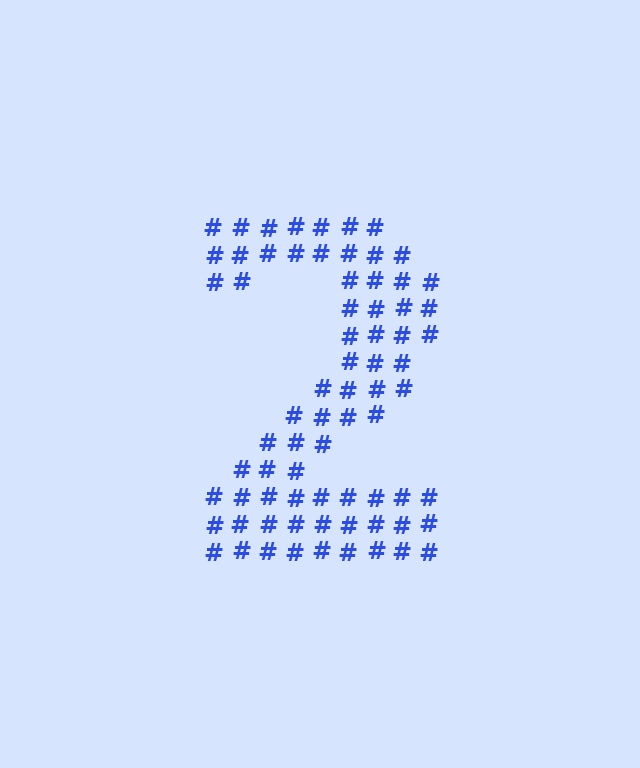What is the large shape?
The large shape is the digit 2.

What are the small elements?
The small elements are hash symbols.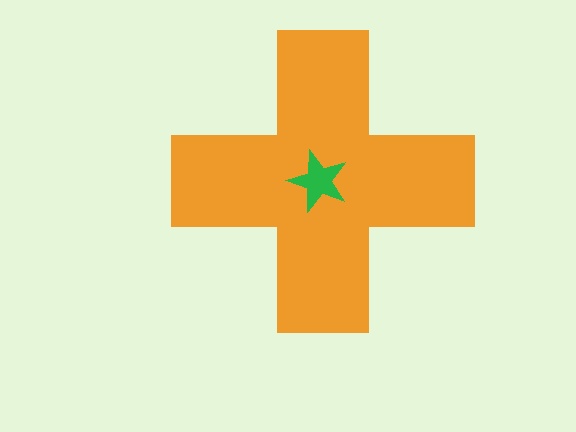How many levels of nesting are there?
2.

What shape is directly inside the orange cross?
The green star.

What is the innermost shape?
The green star.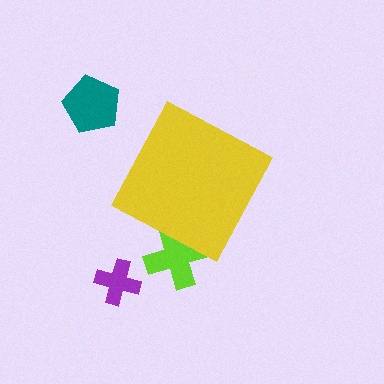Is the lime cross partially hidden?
Yes, the lime cross is partially hidden behind the yellow diamond.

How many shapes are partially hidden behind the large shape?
1 shape is partially hidden.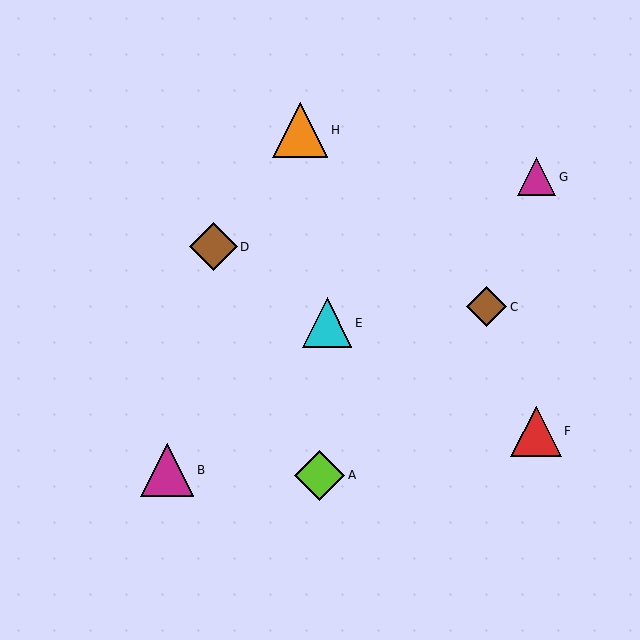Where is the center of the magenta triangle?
The center of the magenta triangle is at (167, 470).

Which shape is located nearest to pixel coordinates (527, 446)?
The red triangle (labeled F) at (536, 431) is nearest to that location.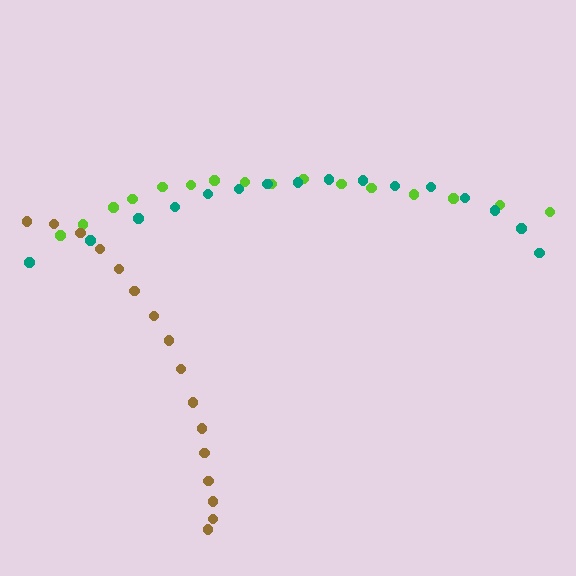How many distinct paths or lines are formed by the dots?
There are 3 distinct paths.